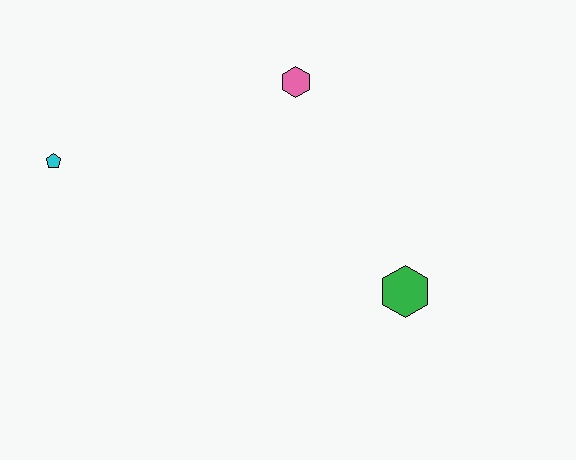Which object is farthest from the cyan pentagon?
The green hexagon is farthest from the cyan pentagon.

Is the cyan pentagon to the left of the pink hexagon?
Yes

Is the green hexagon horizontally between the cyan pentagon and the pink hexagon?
No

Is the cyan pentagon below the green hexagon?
No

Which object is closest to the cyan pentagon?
The pink hexagon is closest to the cyan pentagon.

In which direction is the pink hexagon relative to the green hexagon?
The pink hexagon is above the green hexagon.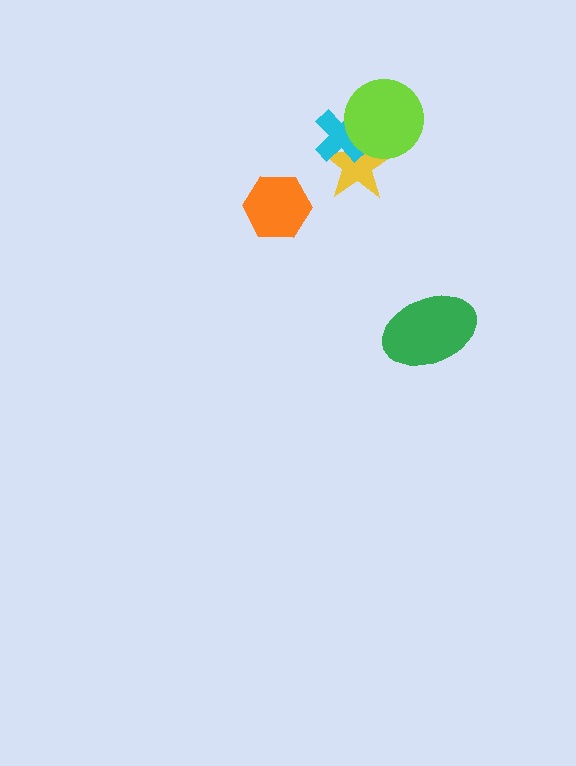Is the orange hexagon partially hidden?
No, no other shape covers it.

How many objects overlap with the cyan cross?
2 objects overlap with the cyan cross.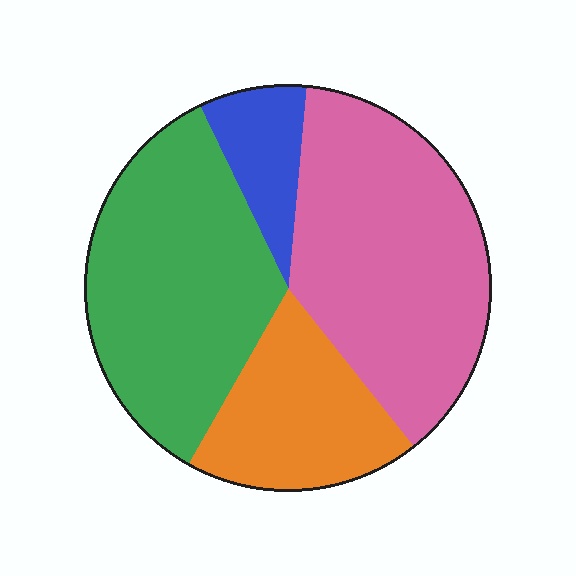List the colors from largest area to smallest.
From largest to smallest: pink, green, orange, blue.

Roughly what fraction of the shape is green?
Green takes up about one third (1/3) of the shape.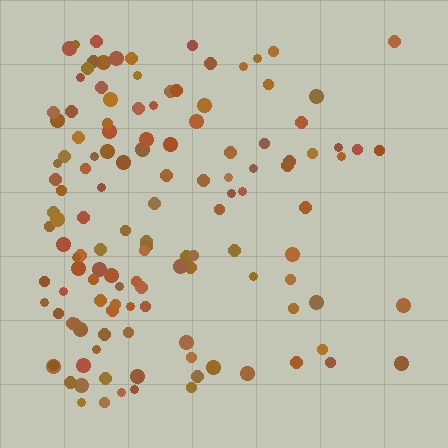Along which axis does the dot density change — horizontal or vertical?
Horizontal.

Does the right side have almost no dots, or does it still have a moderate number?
Still a moderate number, just noticeably fewer than the left.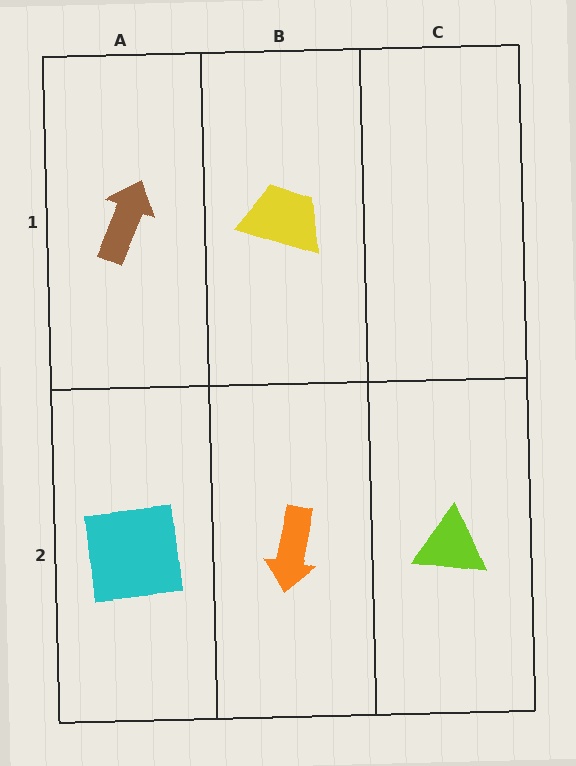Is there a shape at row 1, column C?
No, that cell is empty.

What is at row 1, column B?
A yellow trapezoid.